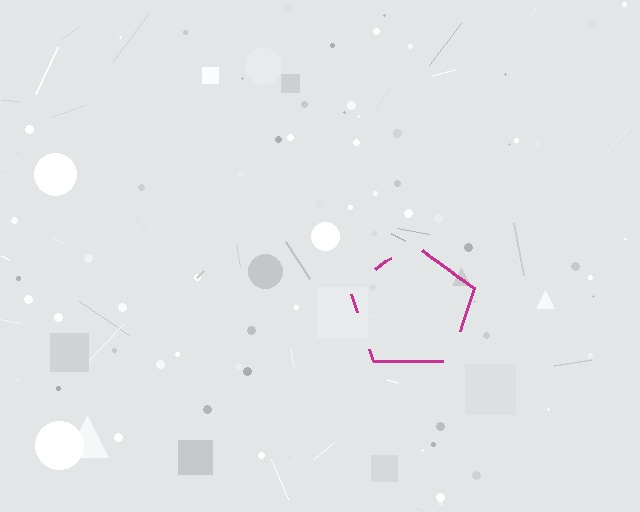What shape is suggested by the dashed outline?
The dashed outline suggests a pentagon.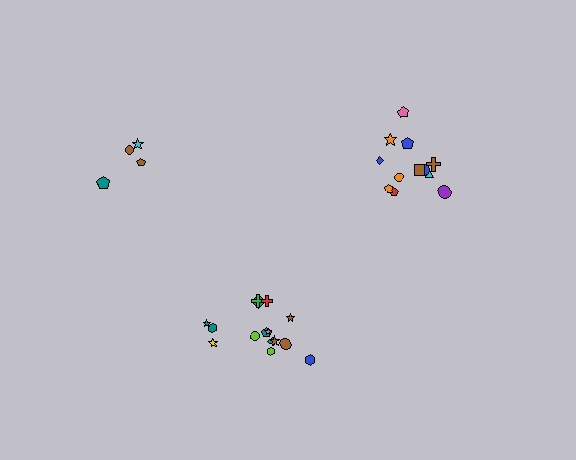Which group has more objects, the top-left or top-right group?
The top-right group.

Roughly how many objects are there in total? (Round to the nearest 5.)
Roughly 30 objects in total.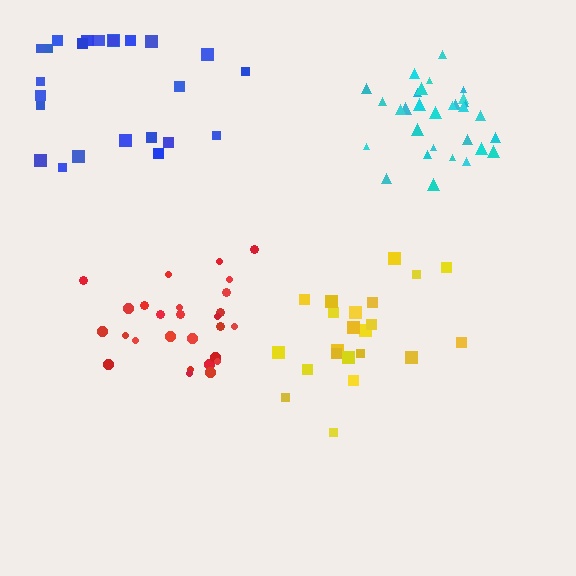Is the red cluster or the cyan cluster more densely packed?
Cyan.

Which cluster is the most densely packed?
Cyan.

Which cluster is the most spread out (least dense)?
Blue.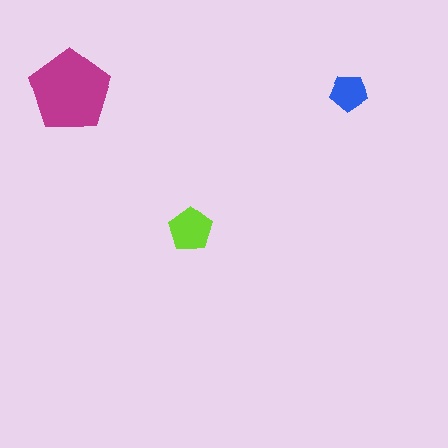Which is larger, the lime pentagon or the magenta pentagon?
The magenta one.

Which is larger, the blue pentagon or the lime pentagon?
The lime one.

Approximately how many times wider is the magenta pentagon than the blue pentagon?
About 2 times wider.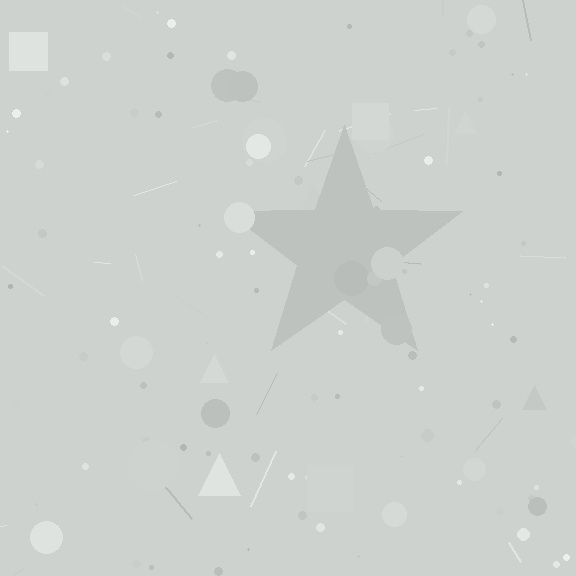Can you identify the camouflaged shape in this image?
The camouflaged shape is a star.